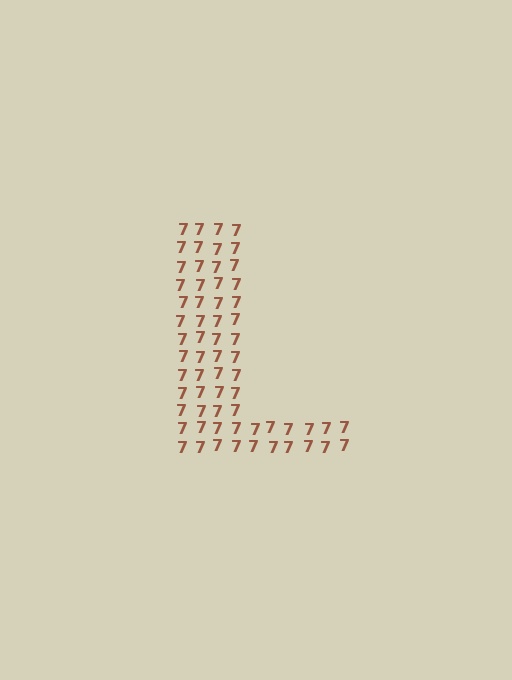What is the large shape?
The large shape is the letter L.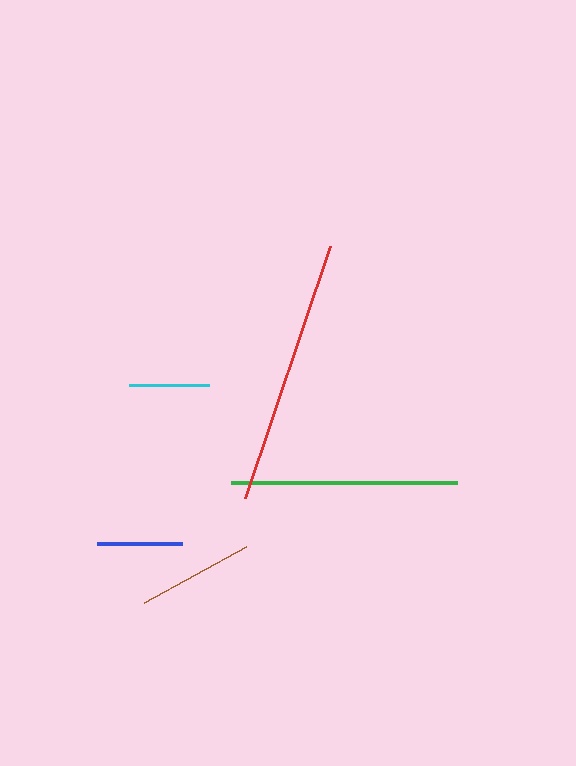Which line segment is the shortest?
The cyan line is the shortest at approximately 80 pixels.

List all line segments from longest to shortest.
From longest to shortest: red, green, brown, blue, cyan.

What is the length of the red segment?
The red segment is approximately 266 pixels long.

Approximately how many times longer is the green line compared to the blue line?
The green line is approximately 2.6 times the length of the blue line.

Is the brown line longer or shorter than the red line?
The red line is longer than the brown line.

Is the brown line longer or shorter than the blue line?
The brown line is longer than the blue line.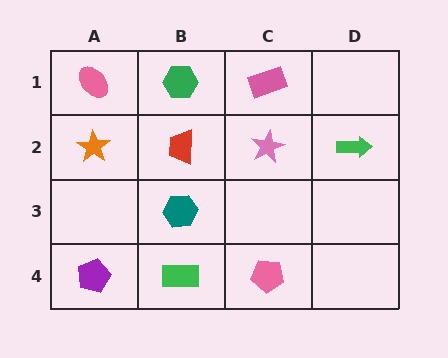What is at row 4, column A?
A purple pentagon.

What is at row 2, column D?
A green arrow.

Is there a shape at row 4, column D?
No, that cell is empty.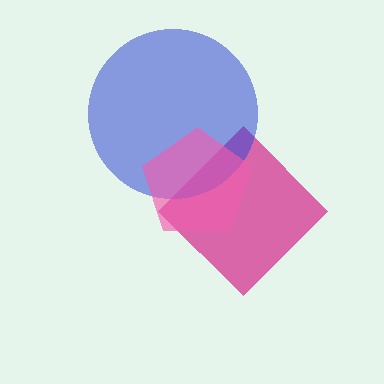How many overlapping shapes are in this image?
There are 3 overlapping shapes in the image.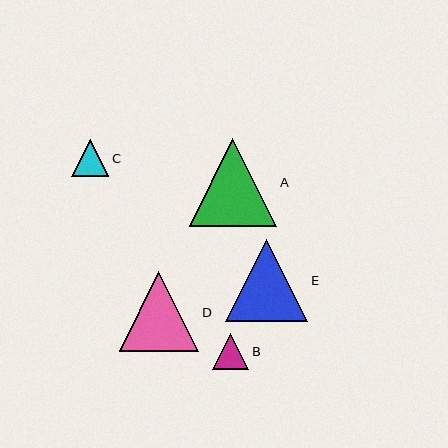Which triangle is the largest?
Triangle A is the largest with a size of approximately 87 pixels.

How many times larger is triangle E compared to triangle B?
Triangle E is approximately 2.3 times the size of triangle B.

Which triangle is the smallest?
Triangle B is the smallest with a size of approximately 36 pixels.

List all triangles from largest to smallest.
From largest to smallest: A, E, D, C, B.